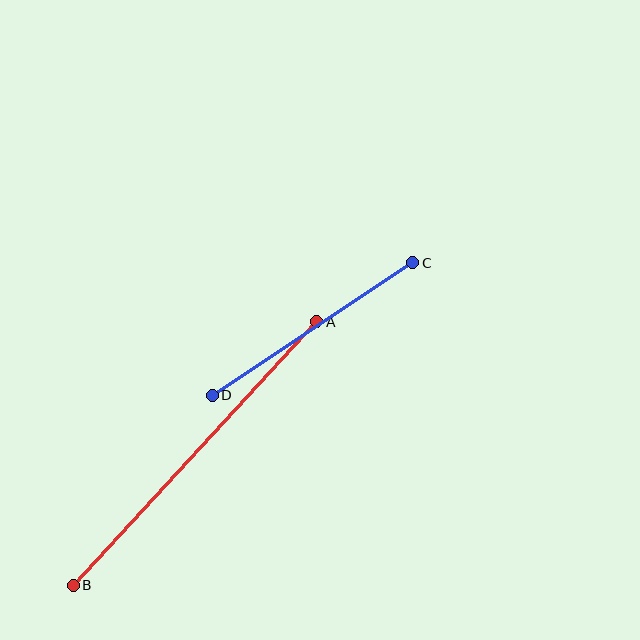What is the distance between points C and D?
The distance is approximately 240 pixels.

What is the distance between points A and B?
The distance is approximately 359 pixels.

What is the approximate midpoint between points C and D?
The midpoint is at approximately (313, 329) pixels.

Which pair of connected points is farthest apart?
Points A and B are farthest apart.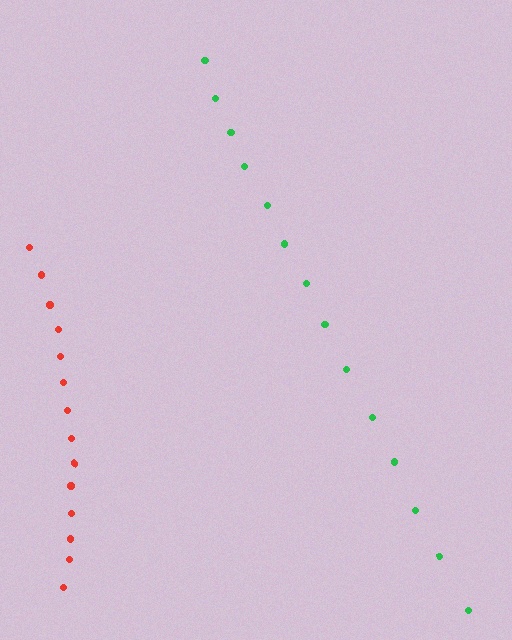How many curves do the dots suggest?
There are 2 distinct paths.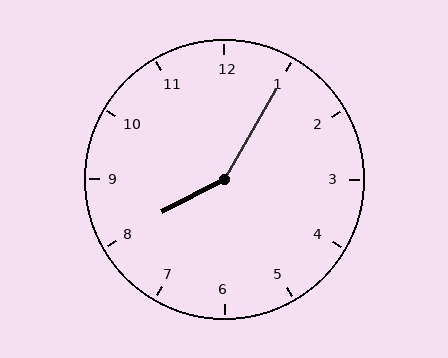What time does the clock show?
8:05.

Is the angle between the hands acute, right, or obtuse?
It is obtuse.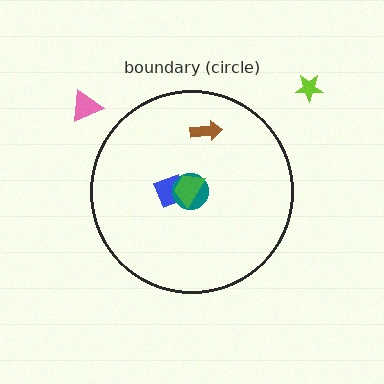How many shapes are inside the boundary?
4 inside, 2 outside.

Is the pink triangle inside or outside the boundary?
Outside.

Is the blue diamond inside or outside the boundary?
Inside.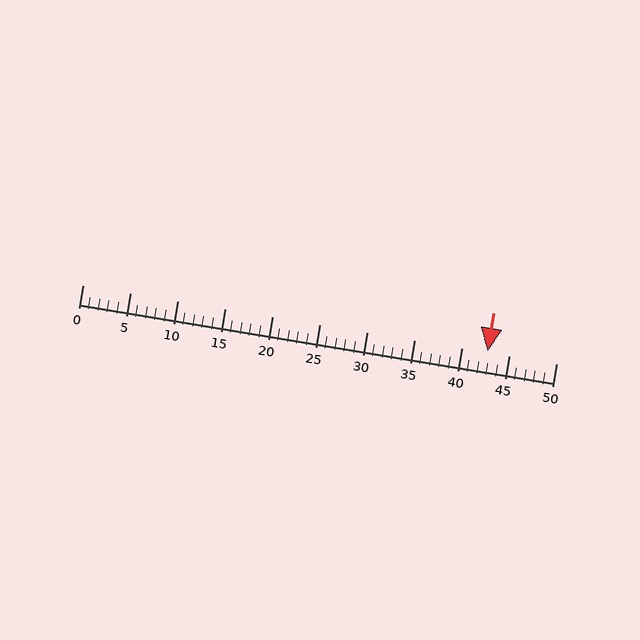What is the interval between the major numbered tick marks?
The major tick marks are spaced 5 units apart.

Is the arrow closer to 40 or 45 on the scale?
The arrow is closer to 45.